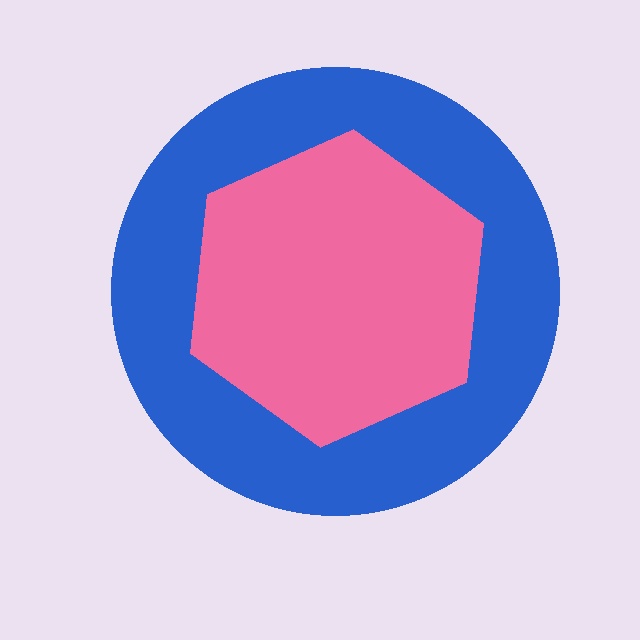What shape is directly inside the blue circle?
The pink hexagon.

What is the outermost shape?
The blue circle.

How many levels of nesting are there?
2.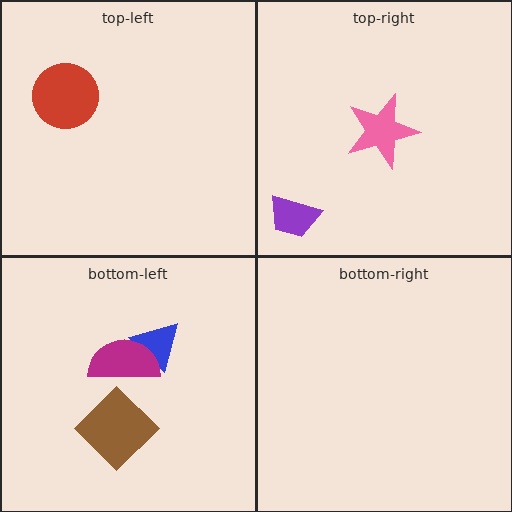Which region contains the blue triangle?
The bottom-left region.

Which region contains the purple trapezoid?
The top-right region.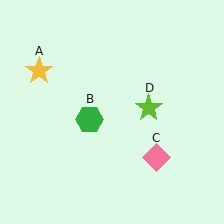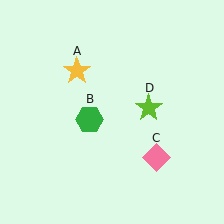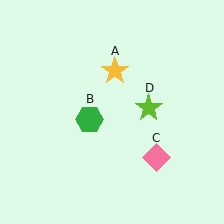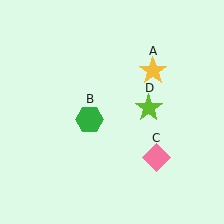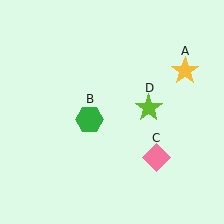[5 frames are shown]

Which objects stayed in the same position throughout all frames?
Green hexagon (object B) and pink diamond (object C) and lime star (object D) remained stationary.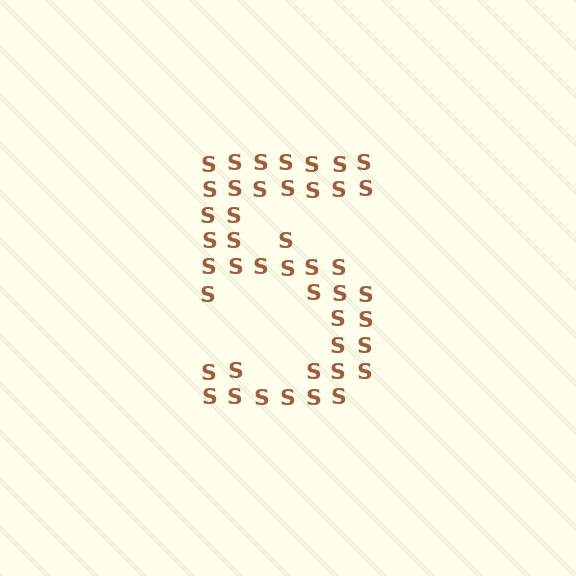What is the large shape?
The large shape is the digit 5.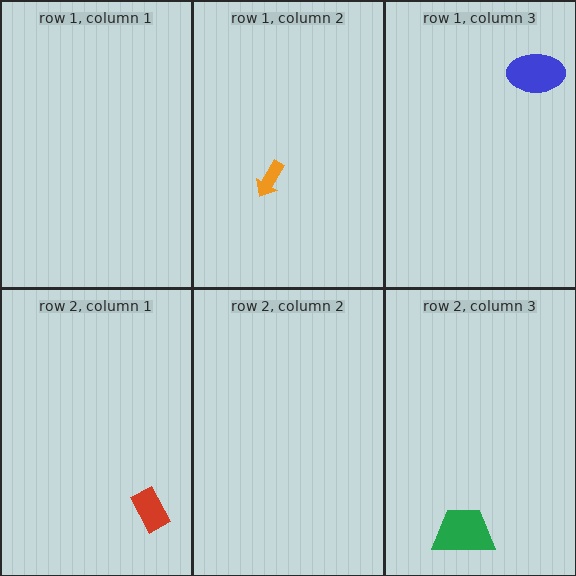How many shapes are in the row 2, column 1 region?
1.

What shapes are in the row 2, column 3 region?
The green trapezoid.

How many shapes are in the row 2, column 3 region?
1.